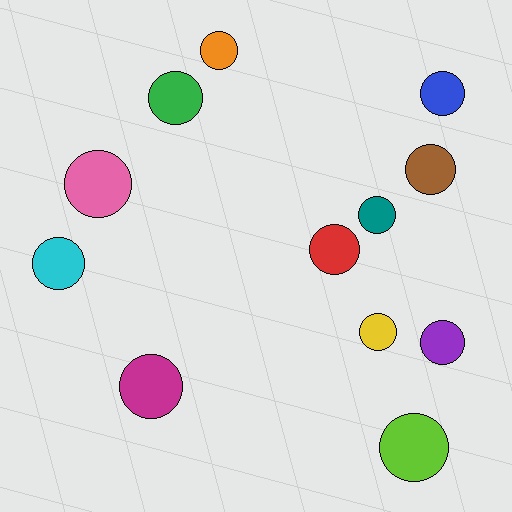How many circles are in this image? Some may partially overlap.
There are 12 circles.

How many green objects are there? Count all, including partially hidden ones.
There is 1 green object.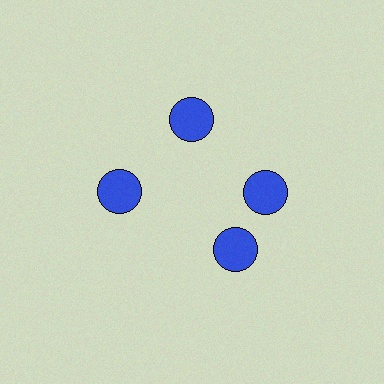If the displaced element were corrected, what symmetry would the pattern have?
It would have 4-fold rotational symmetry — the pattern would map onto itself every 90 degrees.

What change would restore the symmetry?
The symmetry would be restored by rotating it back into even spacing with its neighbors so that all 4 circles sit at equal angles and equal distance from the center.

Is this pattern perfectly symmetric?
No. The 4 blue circles are arranged in a ring, but one element near the 6 o'clock position is rotated out of alignment along the ring, breaking the 4-fold rotational symmetry.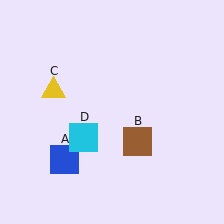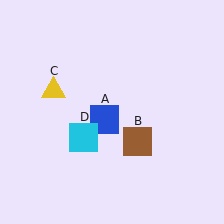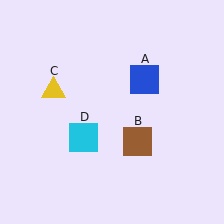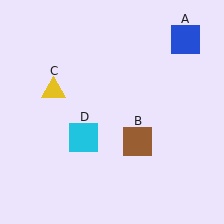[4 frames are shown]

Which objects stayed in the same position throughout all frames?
Brown square (object B) and yellow triangle (object C) and cyan square (object D) remained stationary.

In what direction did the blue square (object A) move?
The blue square (object A) moved up and to the right.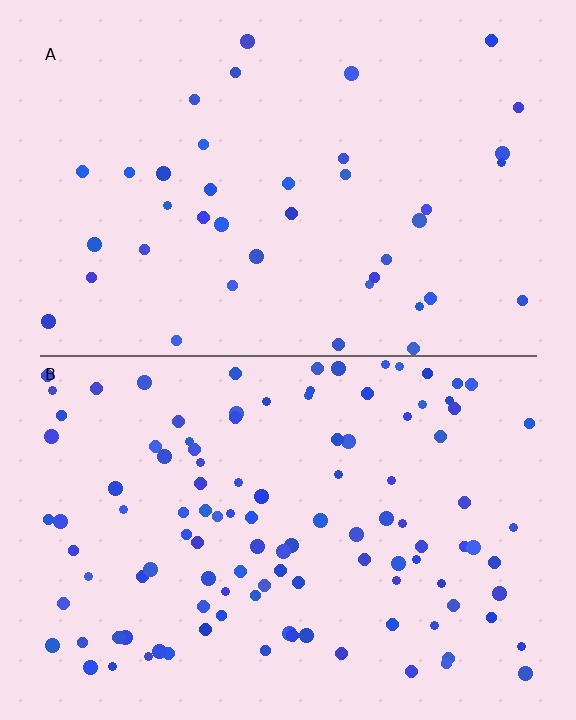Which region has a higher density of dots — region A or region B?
B (the bottom).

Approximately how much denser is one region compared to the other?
Approximately 2.8× — region B over region A.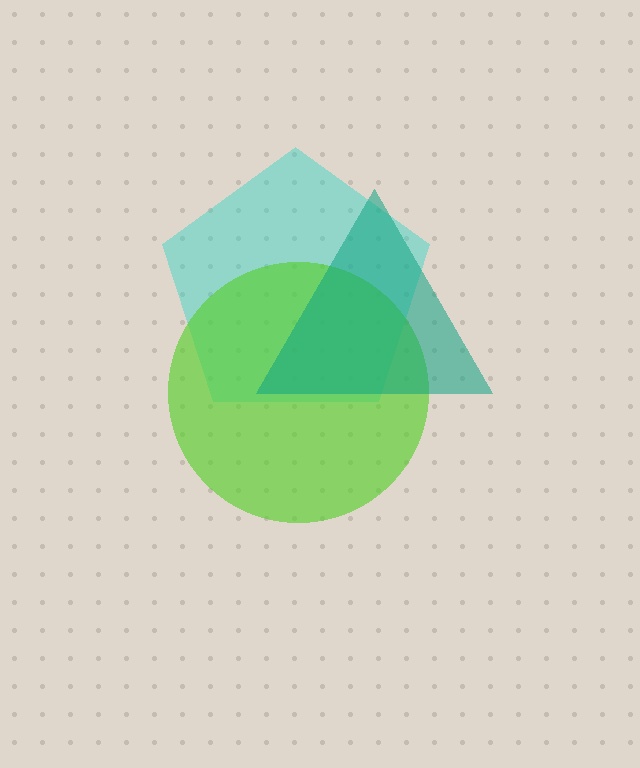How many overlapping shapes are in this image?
There are 3 overlapping shapes in the image.